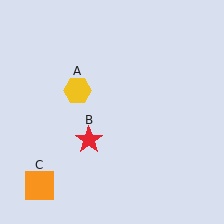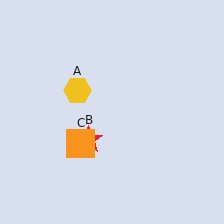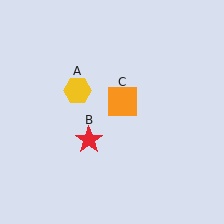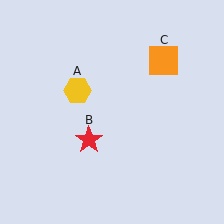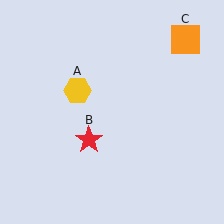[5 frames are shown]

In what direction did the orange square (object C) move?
The orange square (object C) moved up and to the right.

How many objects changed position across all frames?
1 object changed position: orange square (object C).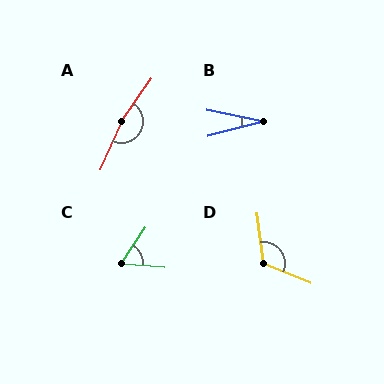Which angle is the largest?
A, at approximately 169 degrees.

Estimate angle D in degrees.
Approximately 120 degrees.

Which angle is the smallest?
B, at approximately 26 degrees.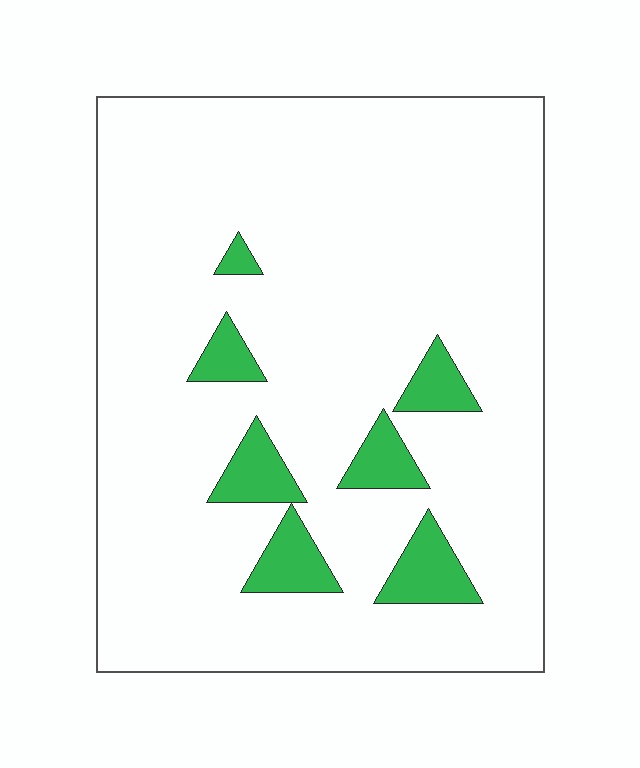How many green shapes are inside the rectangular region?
7.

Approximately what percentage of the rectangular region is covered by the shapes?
Approximately 10%.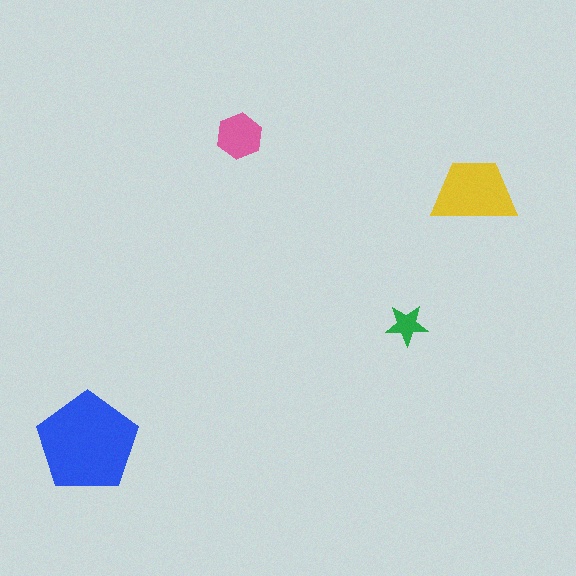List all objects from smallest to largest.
The green star, the pink hexagon, the yellow trapezoid, the blue pentagon.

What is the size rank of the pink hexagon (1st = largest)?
3rd.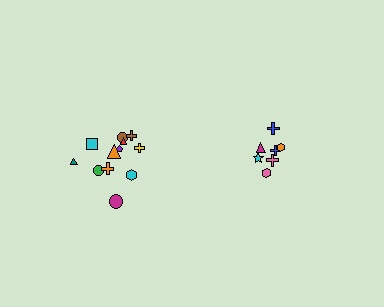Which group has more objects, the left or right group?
The left group.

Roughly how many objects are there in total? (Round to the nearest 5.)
Roughly 20 objects in total.